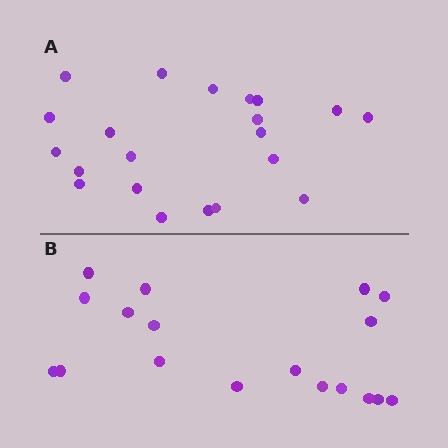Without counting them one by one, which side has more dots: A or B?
Region A (the top region) has more dots.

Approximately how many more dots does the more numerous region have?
Region A has just a few more — roughly 2 or 3 more dots than region B.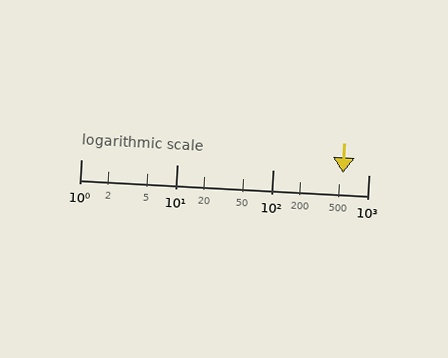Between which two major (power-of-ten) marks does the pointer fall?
The pointer is between 100 and 1000.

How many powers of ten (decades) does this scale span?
The scale spans 3 decades, from 1 to 1000.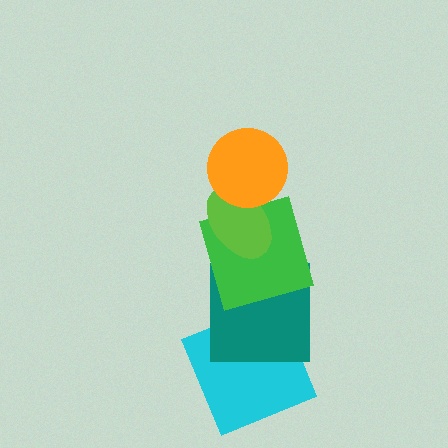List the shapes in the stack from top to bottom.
From top to bottom: the orange circle, the lime ellipse, the green square, the teal square, the cyan square.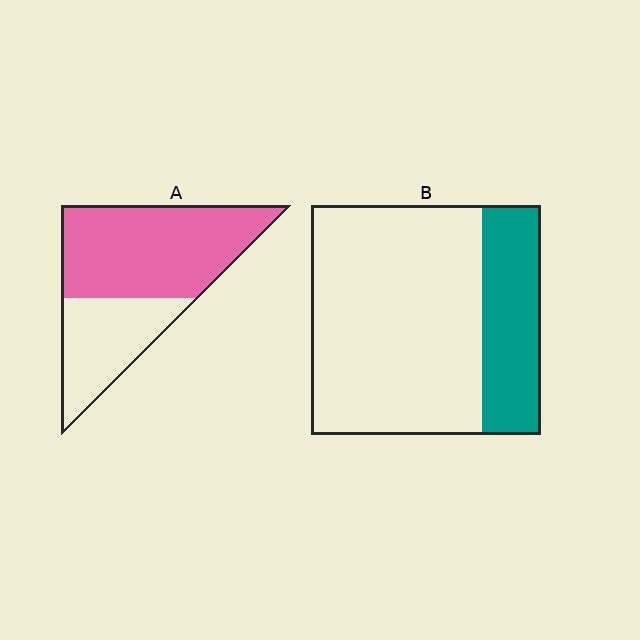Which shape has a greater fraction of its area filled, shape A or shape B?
Shape A.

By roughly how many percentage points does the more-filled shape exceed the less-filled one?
By roughly 40 percentage points (A over B).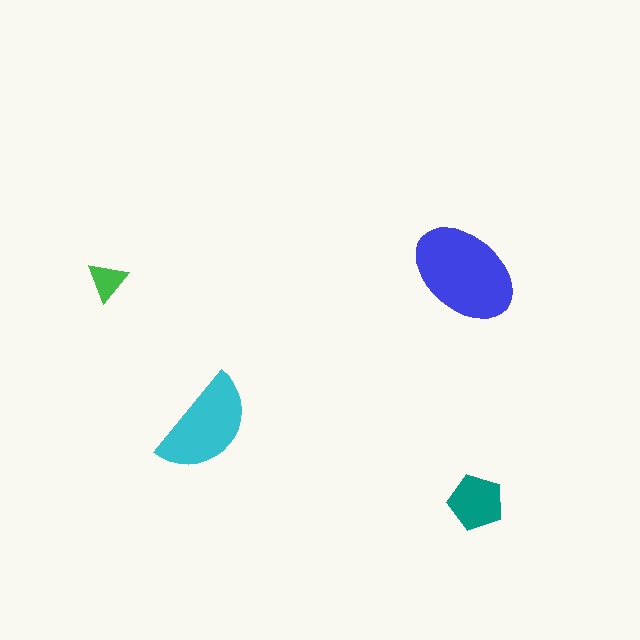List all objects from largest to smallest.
The blue ellipse, the cyan semicircle, the teal pentagon, the green triangle.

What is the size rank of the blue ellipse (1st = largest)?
1st.